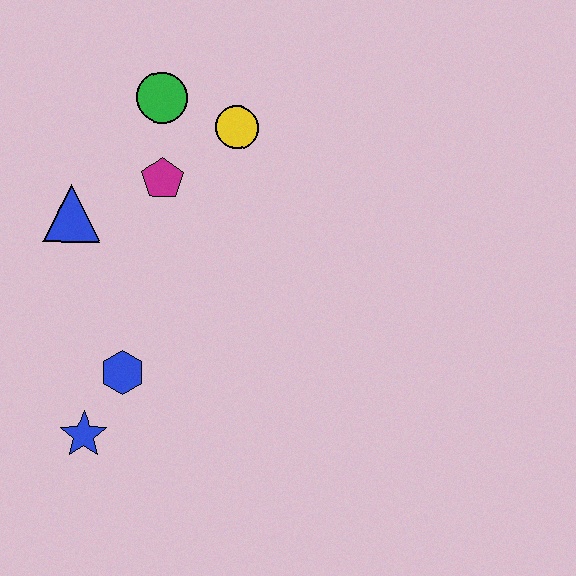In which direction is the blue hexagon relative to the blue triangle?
The blue hexagon is below the blue triangle.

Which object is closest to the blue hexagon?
The blue star is closest to the blue hexagon.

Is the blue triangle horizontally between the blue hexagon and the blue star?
No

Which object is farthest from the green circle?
The blue star is farthest from the green circle.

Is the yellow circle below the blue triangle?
No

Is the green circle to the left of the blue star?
No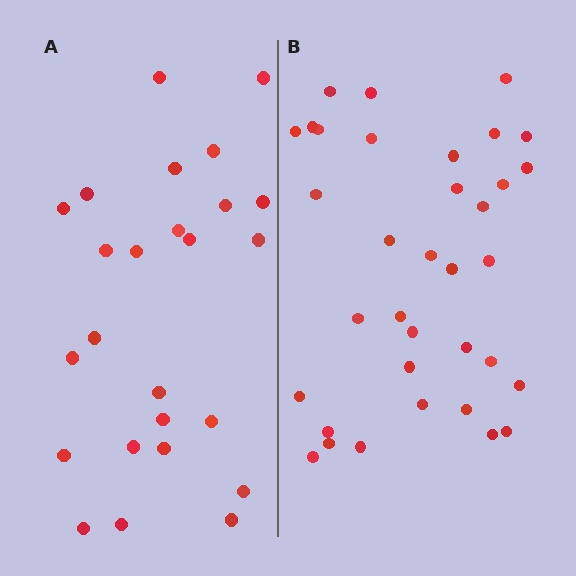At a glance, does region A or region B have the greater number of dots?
Region B (the right region) has more dots.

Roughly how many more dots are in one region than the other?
Region B has roughly 10 or so more dots than region A.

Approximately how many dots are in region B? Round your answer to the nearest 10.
About 40 dots. (The exact count is 35, which rounds to 40.)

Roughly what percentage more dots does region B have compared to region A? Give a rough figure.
About 40% more.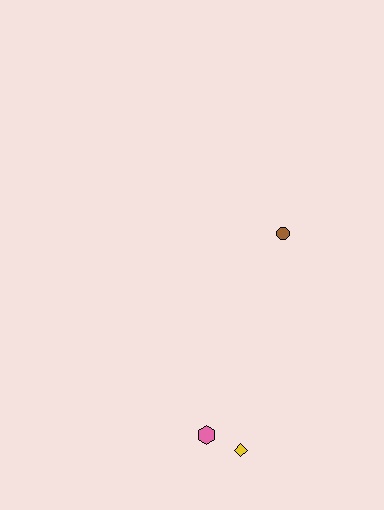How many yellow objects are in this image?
There is 1 yellow object.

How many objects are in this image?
There are 3 objects.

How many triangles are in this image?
There are no triangles.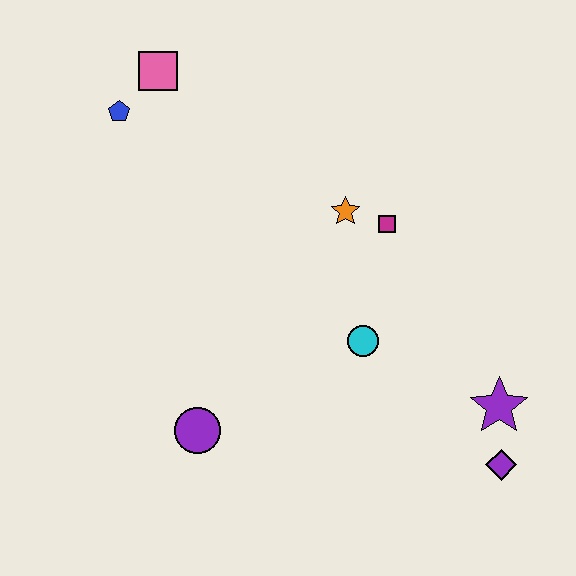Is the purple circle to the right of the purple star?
No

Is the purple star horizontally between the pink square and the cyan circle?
No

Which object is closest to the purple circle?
The cyan circle is closest to the purple circle.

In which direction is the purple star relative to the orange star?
The purple star is below the orange star.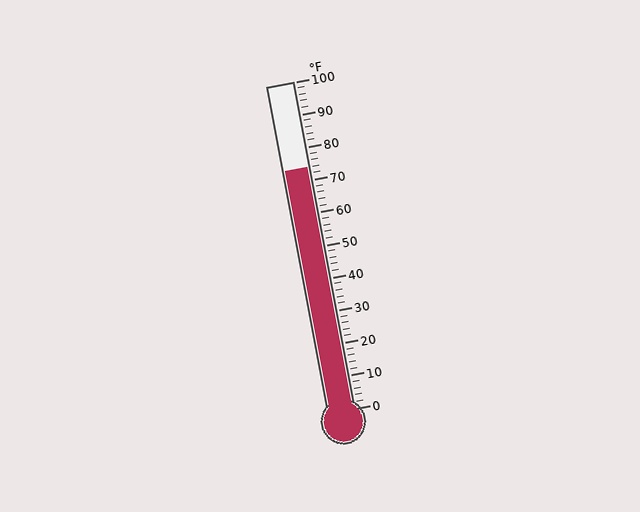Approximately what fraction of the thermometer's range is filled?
The thermometer is filled to approximately 75% of its range.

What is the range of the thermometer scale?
The thermometer scale ranges from 0°F to 100°F.